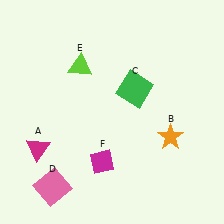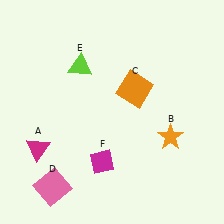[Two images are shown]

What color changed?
The square (C) changed from green in Image 1 to orange in Image 2.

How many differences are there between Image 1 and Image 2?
There is 1 difference between the two images.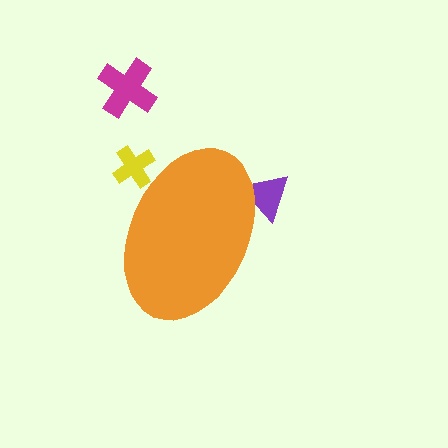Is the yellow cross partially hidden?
Yes, the yellow cross is partially hidden behind the orange ellipse.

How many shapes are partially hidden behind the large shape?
2 shapes are partially hidden.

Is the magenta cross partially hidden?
No, the magenta cross is fully visible.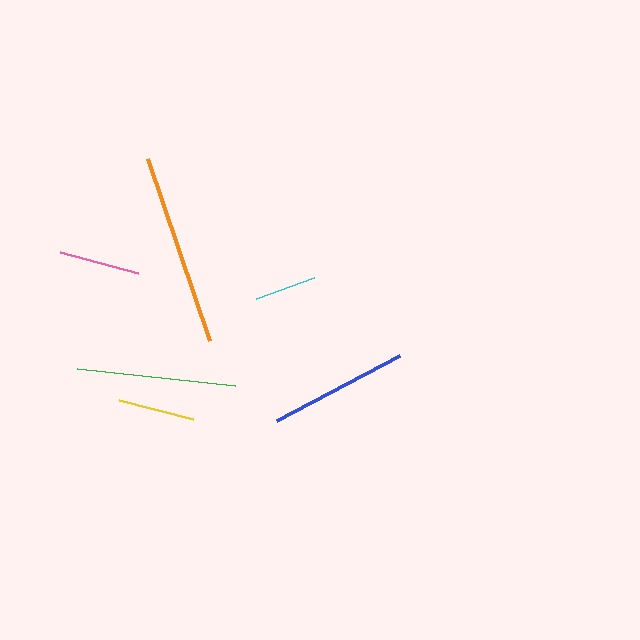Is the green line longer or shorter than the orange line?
The orange line is longer than the green line.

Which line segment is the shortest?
The cyan line is the shortest at approximately 61 pixels.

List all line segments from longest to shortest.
From longest to shortest: orange, green, blue, pink, yellow, cyan.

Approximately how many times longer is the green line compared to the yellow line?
The green line is approximately 2.1 times the length of the yellow line.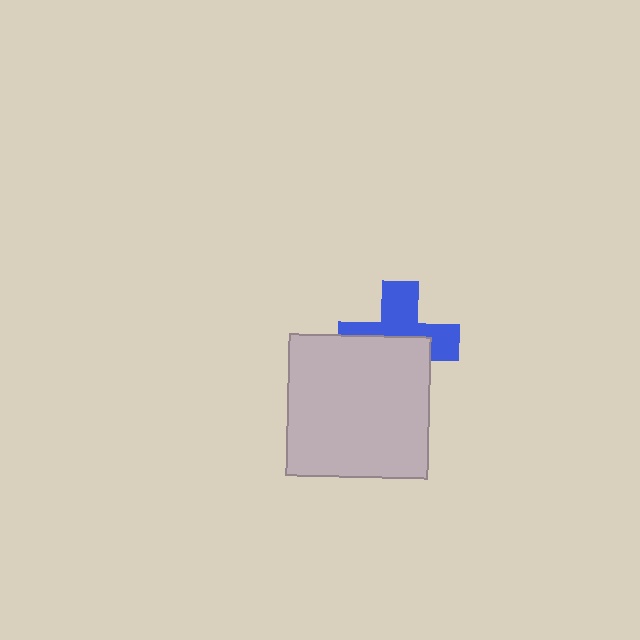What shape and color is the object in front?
The object in front is a light gray square.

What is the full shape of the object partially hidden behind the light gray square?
The partially hidden object is a blue cross.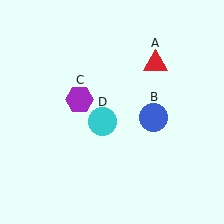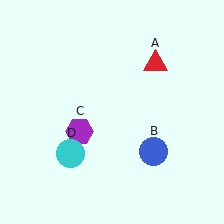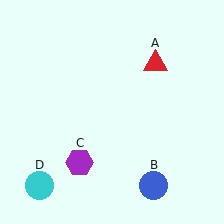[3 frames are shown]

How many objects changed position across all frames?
3 objects changed position: blue circle (object B), purple hexagon (object C), cyan circle (object D).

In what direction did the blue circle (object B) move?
The blue circle (object B) moved down.